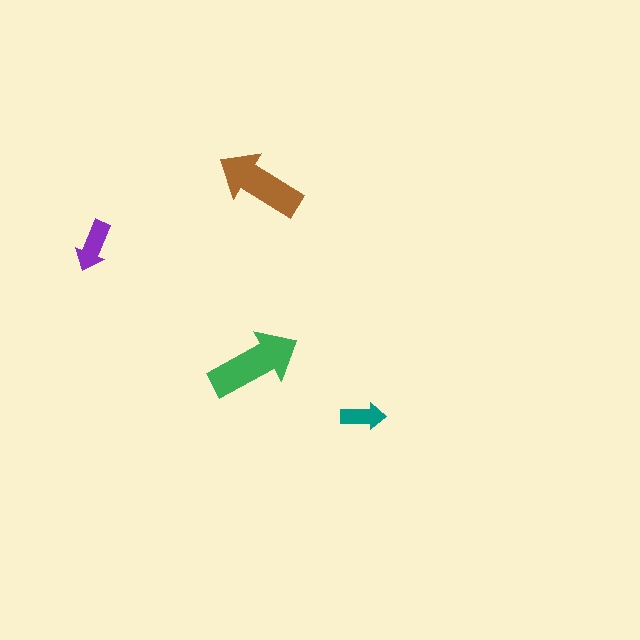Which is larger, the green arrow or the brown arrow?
The green one.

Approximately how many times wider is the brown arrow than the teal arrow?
About 2 times wider.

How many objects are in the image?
There are 4 objects in the image.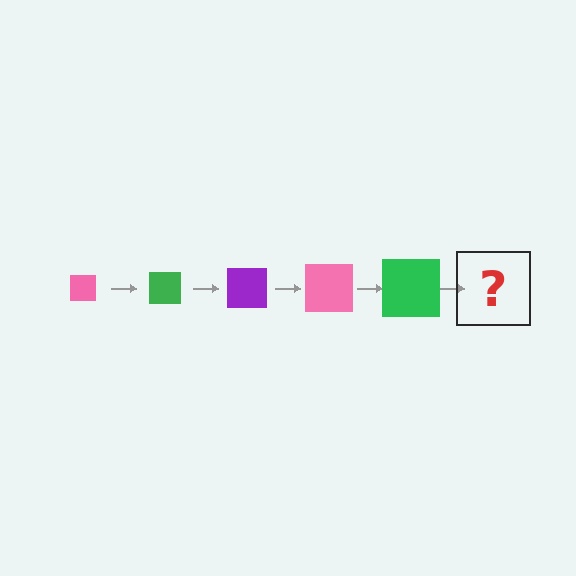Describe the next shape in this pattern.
It should be a purple square, larger than the previous one.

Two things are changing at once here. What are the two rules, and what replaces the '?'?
The two rules are that the square grows larger each step and the color cycles through pink, green, and purple. The '?' should be a purple square, larger than the previous one.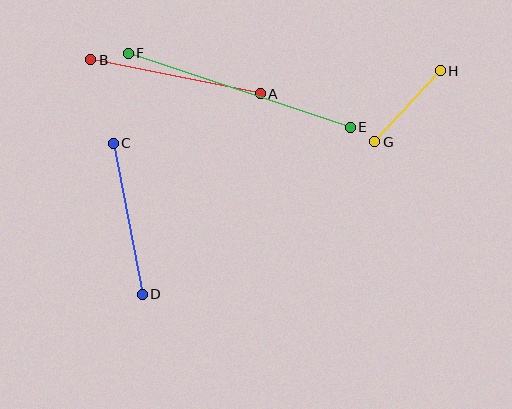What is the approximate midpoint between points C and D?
The midpoint is at approximately (128, 219) pixels.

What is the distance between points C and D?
The distance is approximately 154 pixels.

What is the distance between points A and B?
The distance is approximately 173 pixels.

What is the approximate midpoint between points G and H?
The midpoint is at approximately (407, 106) pixels.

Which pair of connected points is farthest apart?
Points E and F are farthest apart.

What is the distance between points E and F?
The distance is approximately 234 pixels.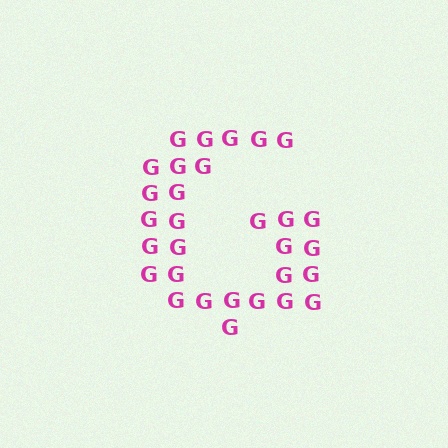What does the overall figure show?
The overall figure shows the letter G.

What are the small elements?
The small elements are letter G's.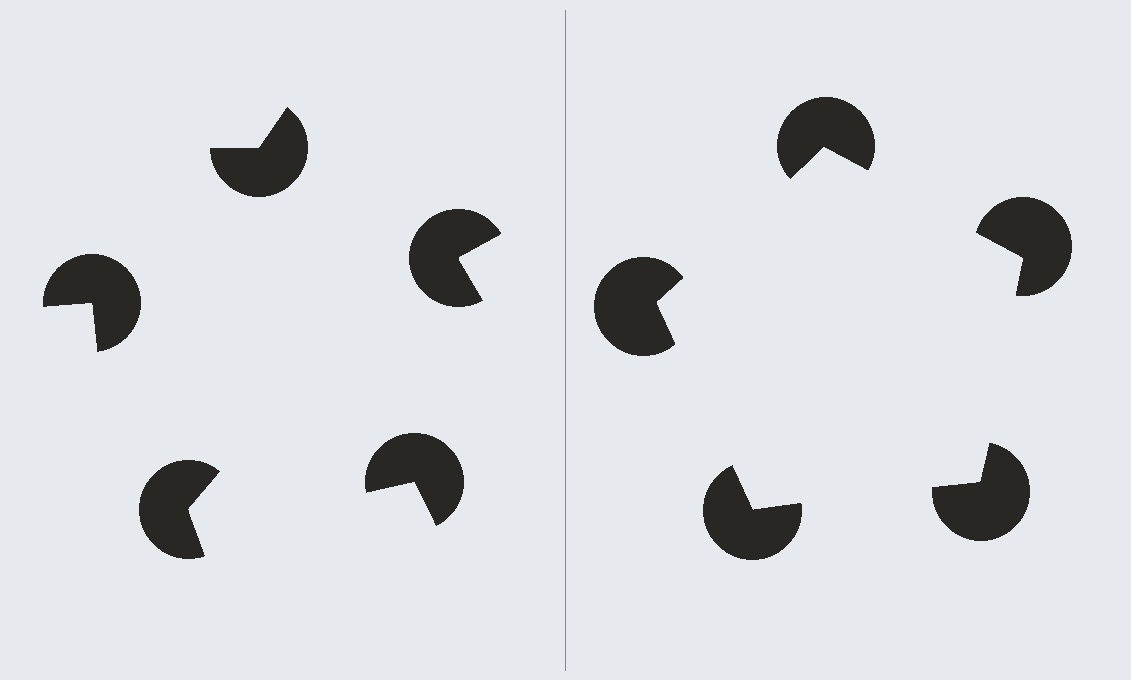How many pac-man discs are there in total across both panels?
10 — 5 on each side.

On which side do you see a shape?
An illusory pentagon appears on the right side. On the left side the wedge cuts are rotated, so no coherent shape forms.